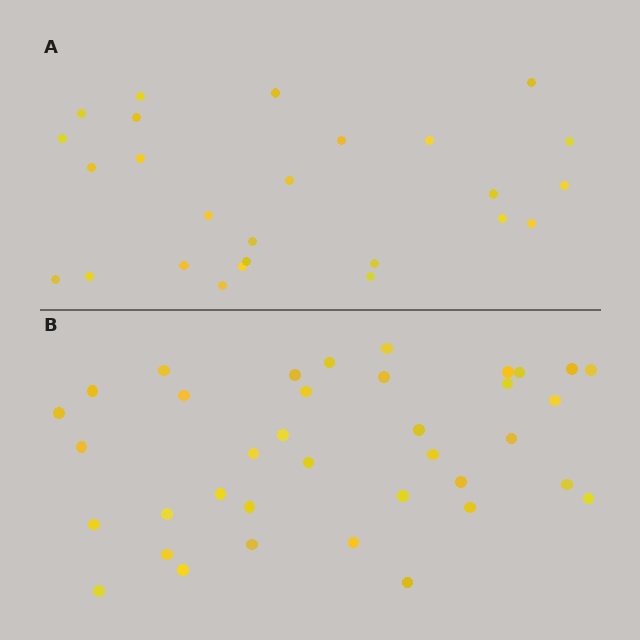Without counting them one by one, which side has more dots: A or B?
Region B (the bottom region) has more dots.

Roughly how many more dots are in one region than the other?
Region B has roughly 12 or so more dots than region A.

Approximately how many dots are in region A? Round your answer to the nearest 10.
About 30 dots. (The exact count is 26, which rounds to 30.)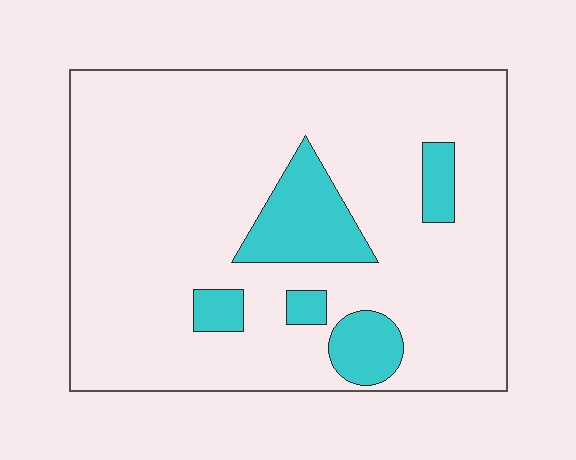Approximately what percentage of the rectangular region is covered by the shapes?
Approximately 15%.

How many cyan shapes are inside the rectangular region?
5.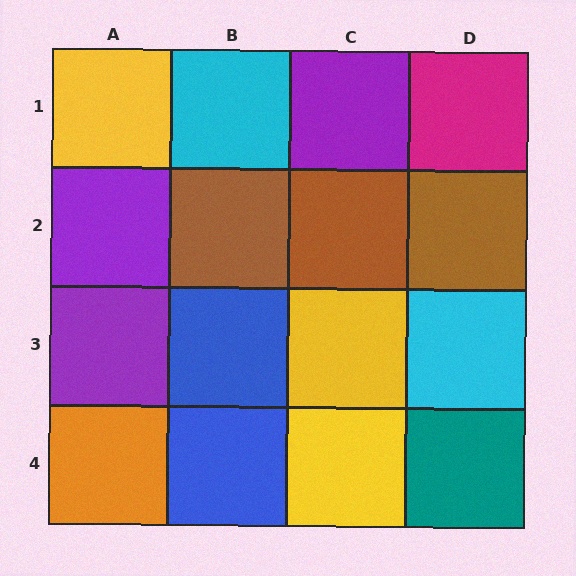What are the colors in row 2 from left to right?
Purple, brown, brown, brown.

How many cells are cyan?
2 cells are cyan.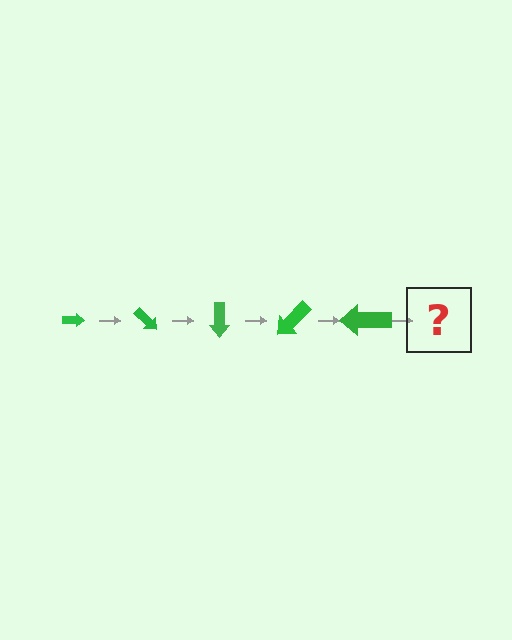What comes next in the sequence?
The next element should be an arrow, larger than the previous one and rotated 225 degrees from the start.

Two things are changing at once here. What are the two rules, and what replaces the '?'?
The two rules are that the arrow grows larger each step and it rotates 45 degrees each step. The '?' should be an arrow, larger than the previous one and rotated 225 degrees from the start.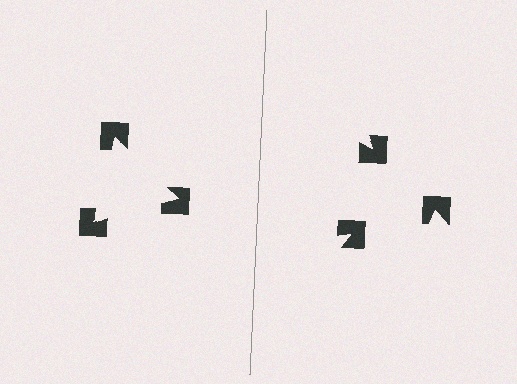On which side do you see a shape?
An illusory triangle appears on the left side. On the right side the wedge cuts are rotated, so no coherent shape forms.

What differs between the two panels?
The notched squares are positioned identically on both sides; only the wedge orientations differ. On the left they align to a triangle; on the right they are misaligned.